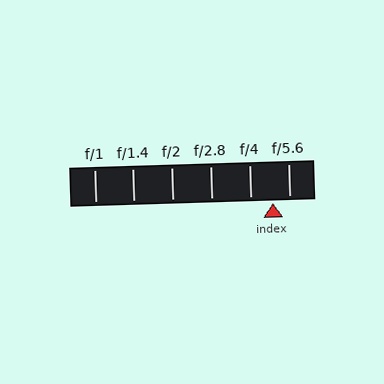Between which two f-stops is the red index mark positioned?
The index mark is between f/4 and f/5.6.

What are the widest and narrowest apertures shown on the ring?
The widest aperture shown is f/1 and the narrowest is f/5.6.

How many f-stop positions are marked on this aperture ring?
There are 6 f-stop positions marked.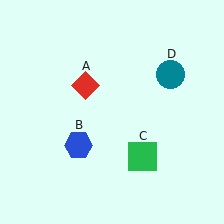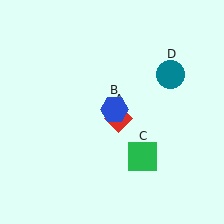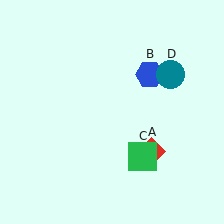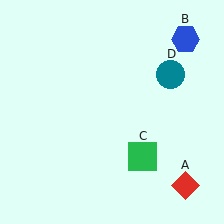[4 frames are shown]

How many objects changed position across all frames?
2 objects changed position: red diamond (object A), blue hexagon (object B).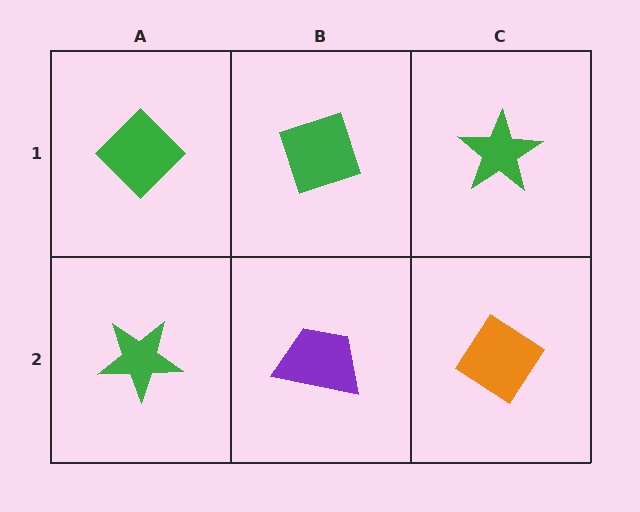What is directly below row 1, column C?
An orange diamond.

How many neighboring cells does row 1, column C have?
2.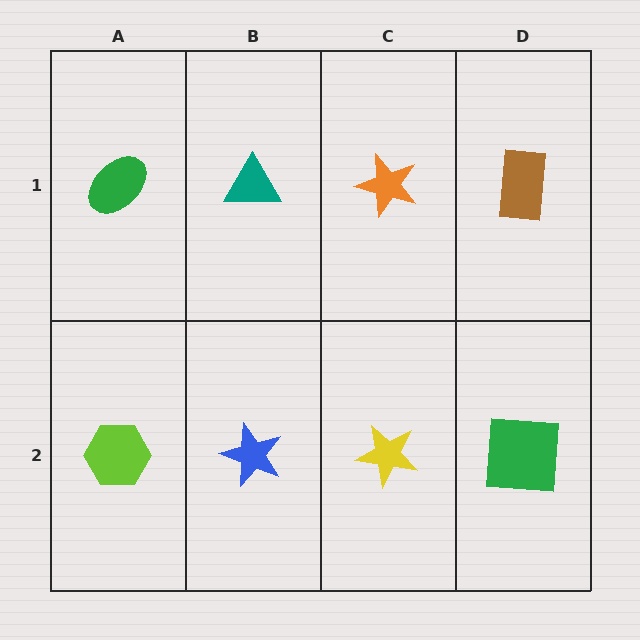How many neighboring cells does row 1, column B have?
3.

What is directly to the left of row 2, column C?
A blue star.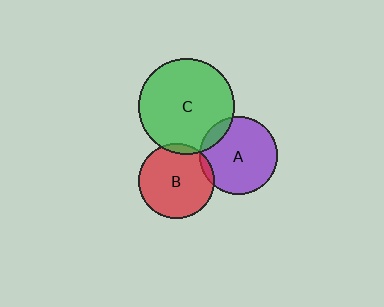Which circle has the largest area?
Circle C (green).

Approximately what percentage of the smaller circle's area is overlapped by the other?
Approximately 5%.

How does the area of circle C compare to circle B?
Approximately 1.6 times.